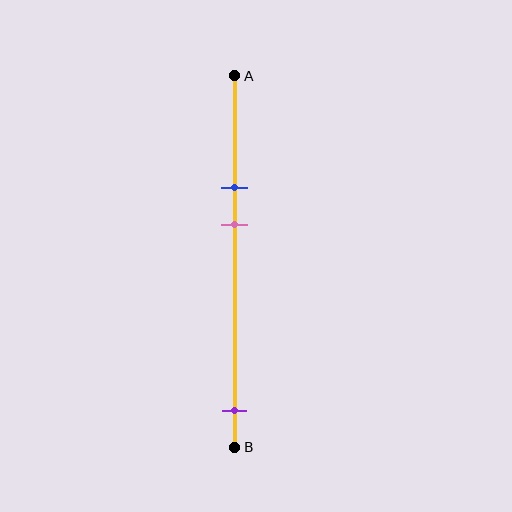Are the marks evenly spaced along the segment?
No, the marks are not evenly spaced.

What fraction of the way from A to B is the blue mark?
The blue mark is approximately 30% (0.3) of the way from A to B.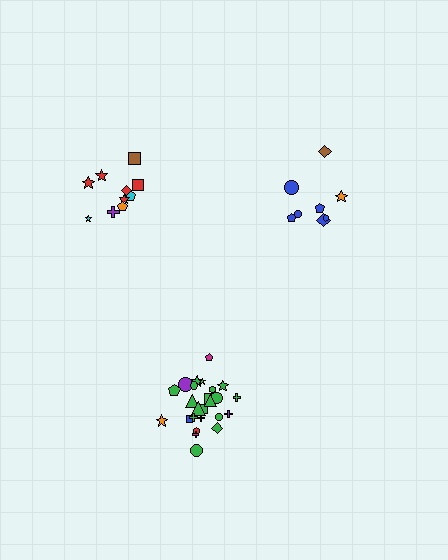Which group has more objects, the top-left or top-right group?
The top-left group.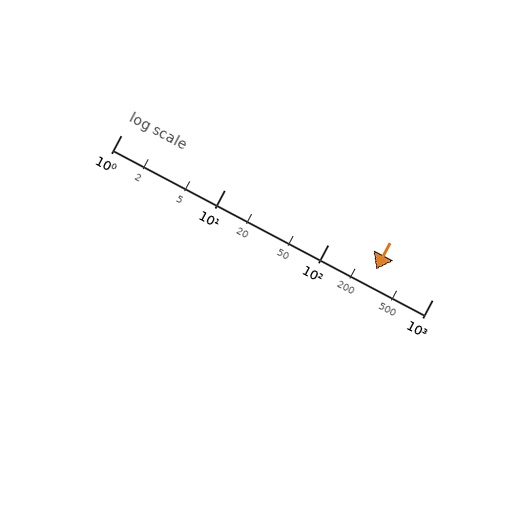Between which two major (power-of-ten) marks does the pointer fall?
The pointer is between 100 and 1000.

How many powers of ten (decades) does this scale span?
The scale spans 3 decades, from 1 to 1000.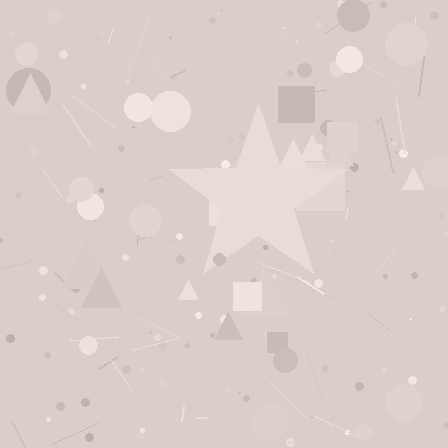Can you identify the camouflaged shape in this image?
The camouflaged shape is a star.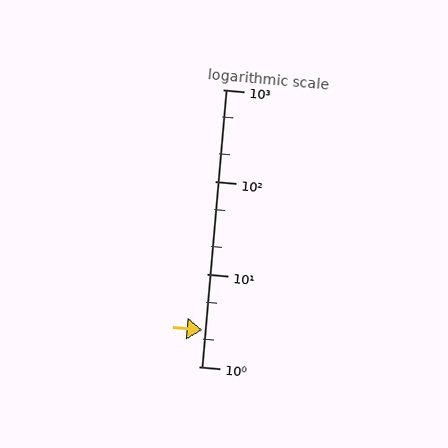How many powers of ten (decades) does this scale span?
The scale spans 3 decades, from 1 to 1000.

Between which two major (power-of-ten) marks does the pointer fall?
The pointer is between 1 and 10.